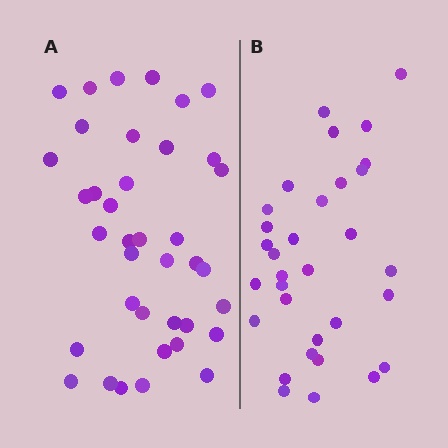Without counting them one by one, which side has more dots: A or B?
Region A (the left region) has more dots.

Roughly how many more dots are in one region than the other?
Region A has about 6 more dots than region B.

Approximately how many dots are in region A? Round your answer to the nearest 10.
About 40 dots. (The exact count is 38, which rounds to 40.)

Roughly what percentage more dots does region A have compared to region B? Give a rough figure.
About 20% more.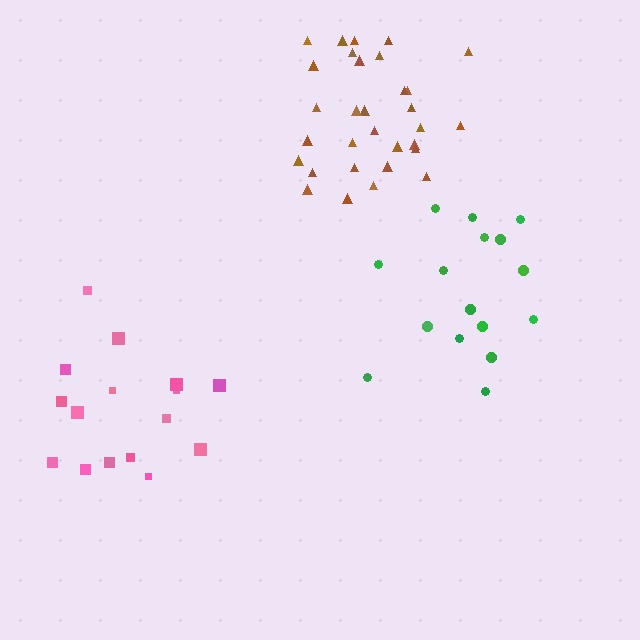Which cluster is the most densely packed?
Brown.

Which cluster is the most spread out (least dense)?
Green.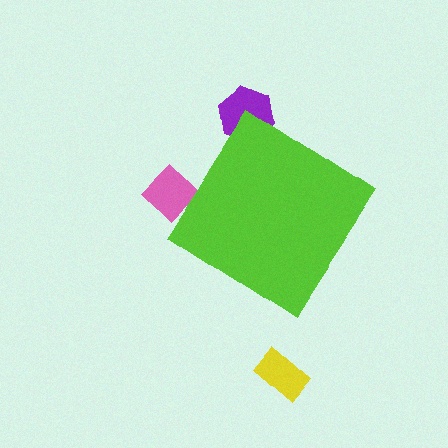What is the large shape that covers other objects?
A lime diamond.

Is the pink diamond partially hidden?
Yes, the pink diamond is partially hidden behind the lime diamond.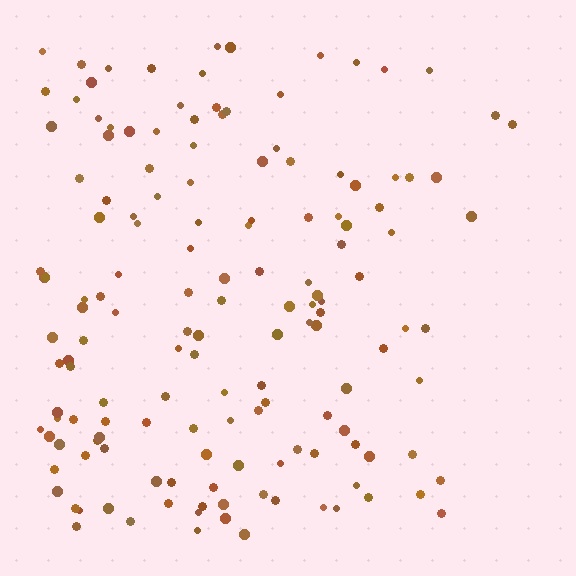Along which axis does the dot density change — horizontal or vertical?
Horizontal.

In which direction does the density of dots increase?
From right to left, with the left side densest.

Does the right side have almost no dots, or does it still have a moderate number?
Still a moderate number, just noticeably fewer than the left.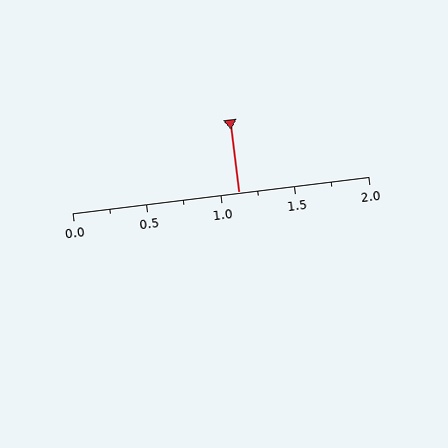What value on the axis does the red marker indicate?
The marker indicates approximately 1.12.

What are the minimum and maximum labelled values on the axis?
The axis runs from 0.0 to 2.0.